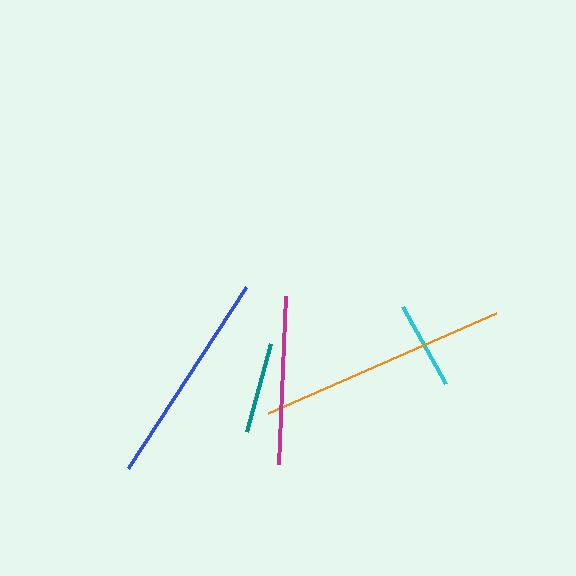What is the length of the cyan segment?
The cyan segment is approximately 88 pixels long.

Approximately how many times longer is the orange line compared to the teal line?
The orange line is approximately 2.7 times the length of the teal line.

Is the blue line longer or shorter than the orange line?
The orange line is longer than the blue line.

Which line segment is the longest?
The orange line is the longest at approximately 249 pixels.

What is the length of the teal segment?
The teal segment is approximately 91 pixels long.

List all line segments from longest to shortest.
From longest to shortest: orange, blue, magenta, teal, cyan.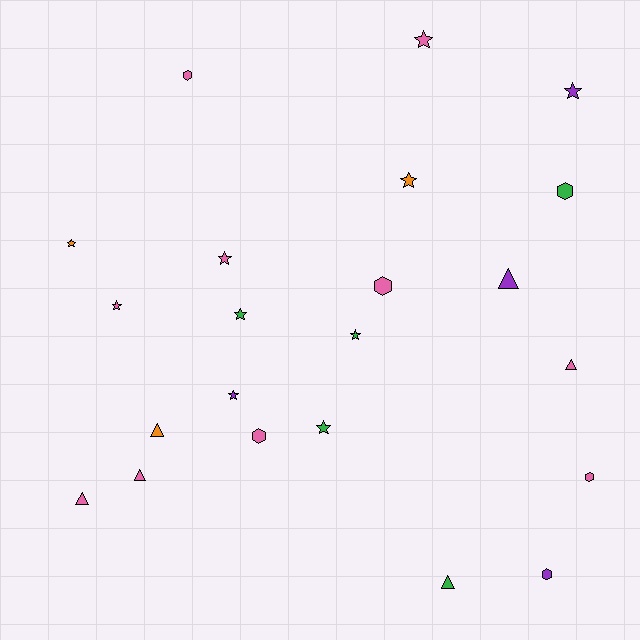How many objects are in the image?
There are 22 objects.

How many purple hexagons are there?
There is 1 purple hexagon.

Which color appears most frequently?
Pink, with 10 objects.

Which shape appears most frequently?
Star, with 10 objects.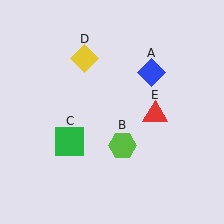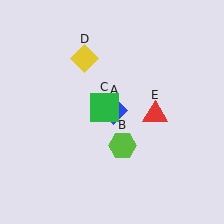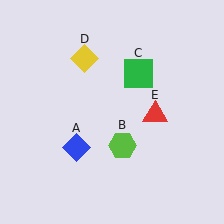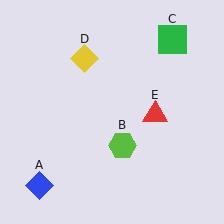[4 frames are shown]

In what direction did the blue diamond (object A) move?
The blue diamond (object A) moved down and to the left.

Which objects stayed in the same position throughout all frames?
Lime hexagon (object B) and yellow diamond (object D) and red triangle (object E) remained stationary.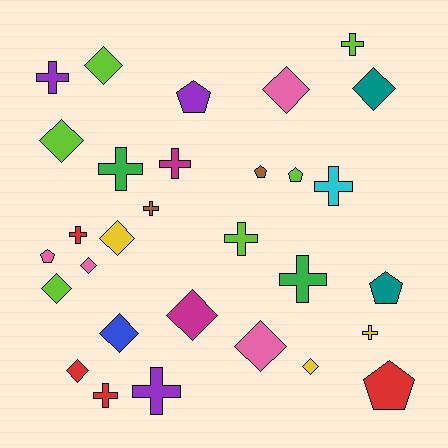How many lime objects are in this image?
There are 6 lime objects.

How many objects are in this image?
There are 30 objects.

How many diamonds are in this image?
There are 12 diamonds.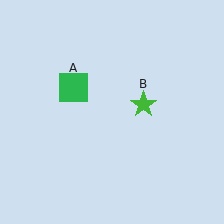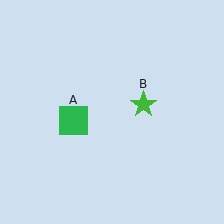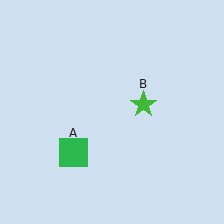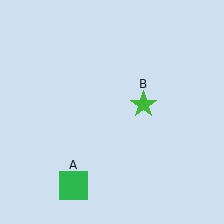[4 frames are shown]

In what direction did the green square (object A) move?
The green square (object A) moved down.